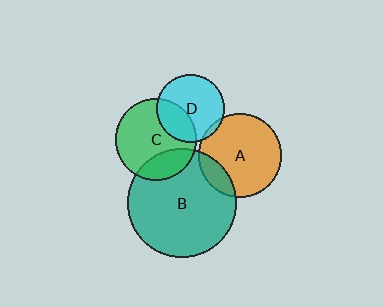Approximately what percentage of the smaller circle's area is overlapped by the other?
Approximately 5%.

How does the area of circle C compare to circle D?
Approximately 1.5 times.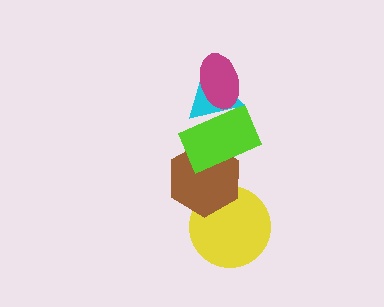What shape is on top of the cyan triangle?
The magenta ellipse is on top of the cyan triangle.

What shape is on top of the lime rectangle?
The cyan triangle is on top of the lime rectangle.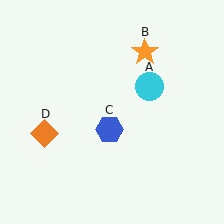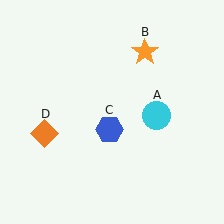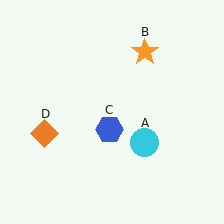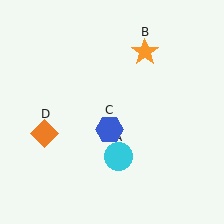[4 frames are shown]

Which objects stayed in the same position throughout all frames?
Orange star (object B) and blue hexagon (object C) and orange diamond (object D) remained stationary.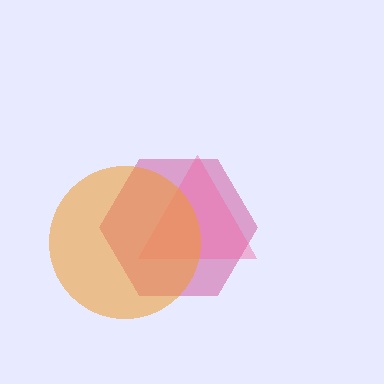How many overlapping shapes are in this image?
There are 3 overlapping shapes in the image.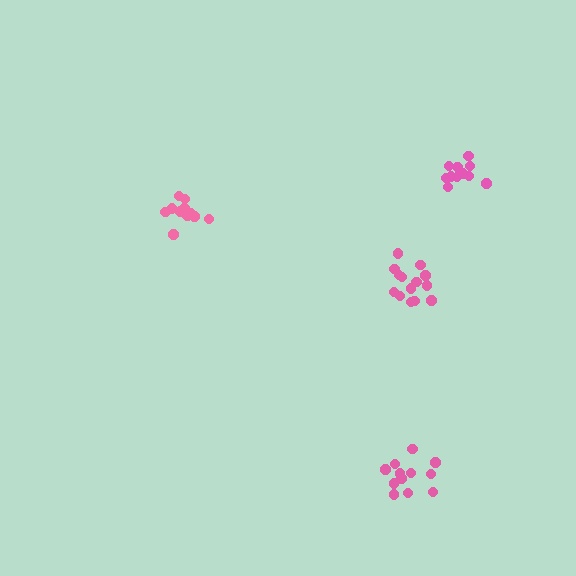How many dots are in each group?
Group 1: 11 dots, Group 2: 11 dots, Group 3: 13 dots, Group 4: 14 dots (49 total).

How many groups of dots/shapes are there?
There are 4 groups.